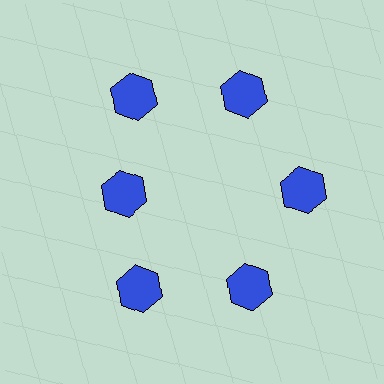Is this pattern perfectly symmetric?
No. The 6 blue hexagons are arranged in a ring, but one element near the 9 o'clock position is pulled inward toward the center, breaking the 6-fold rotational symmetry.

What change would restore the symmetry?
The symmetry would be restored by moving it outward, back onto the ring so that all 6 hexagons sit at equal angles and equal distance from the center.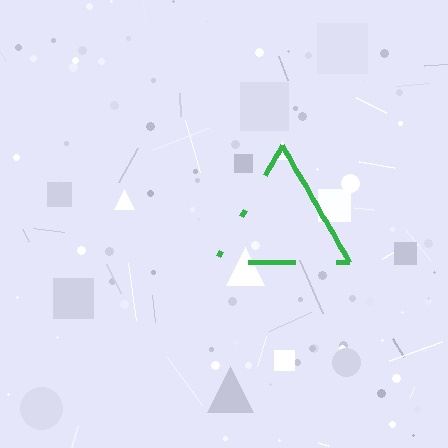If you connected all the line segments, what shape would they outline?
They would outline a triangle.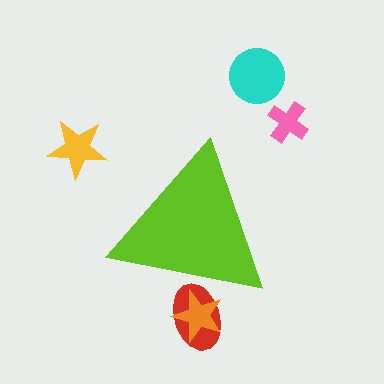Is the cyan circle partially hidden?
No, the cyan circle is fully visible.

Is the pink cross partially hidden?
No, the pink cross is fully visible.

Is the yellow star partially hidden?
No, the yellow star is fully visible.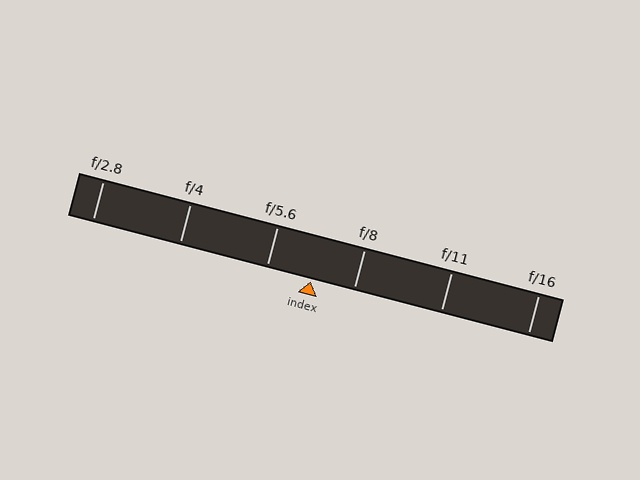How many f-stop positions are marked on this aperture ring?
There are 6 f-stop positions marked.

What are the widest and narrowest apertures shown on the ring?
The widest aperture shown is f/2.8 and the narrowest is f/16.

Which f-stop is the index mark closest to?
The index mark is closest to f/8.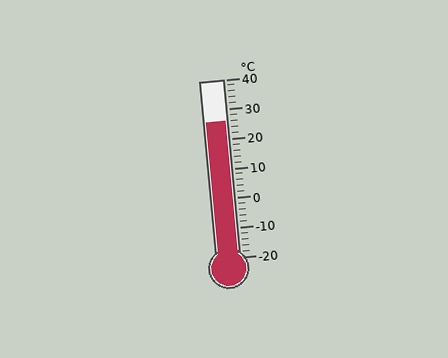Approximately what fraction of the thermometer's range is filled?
The thermometer is filled to approximately 75% of its range.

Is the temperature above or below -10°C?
The temperature is above -10°C.